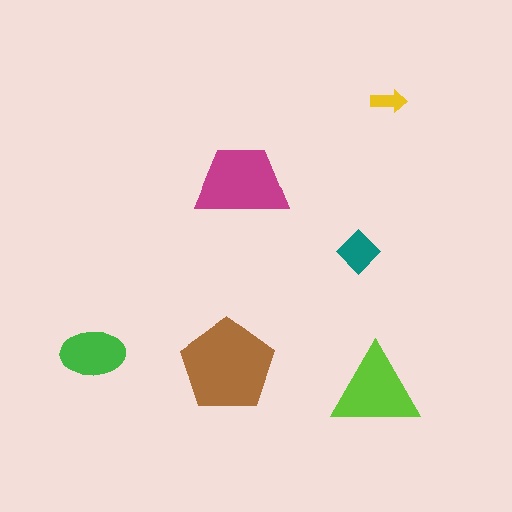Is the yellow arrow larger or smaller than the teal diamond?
Smaller.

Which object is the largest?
The brown pentagon.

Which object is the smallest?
The yellow arrow.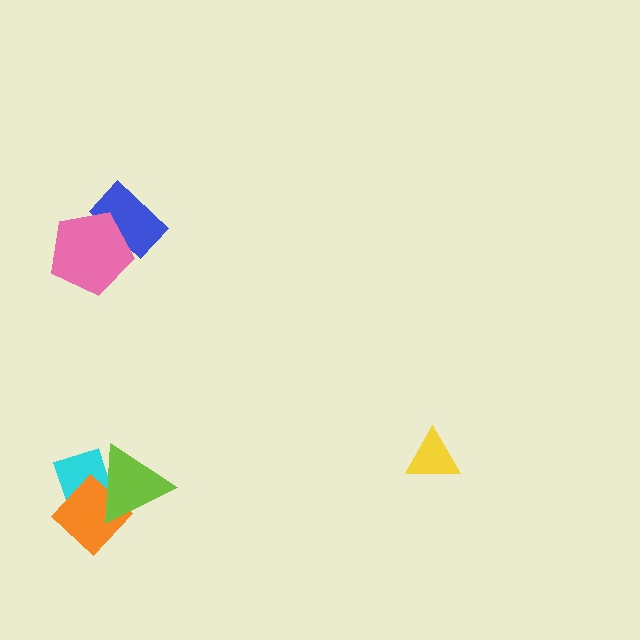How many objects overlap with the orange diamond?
2 objects overlap with the orange diamond.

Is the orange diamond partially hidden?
Yes, it is partially covered by another shape.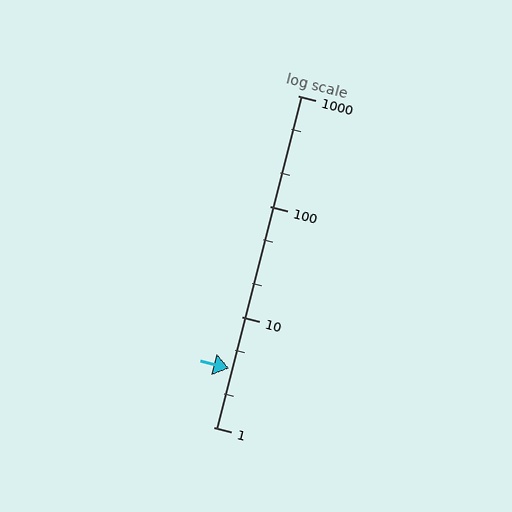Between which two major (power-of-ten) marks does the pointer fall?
The pointer is between 1 and 10.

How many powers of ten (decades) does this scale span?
The scale spans 3 decades, from 1 to 1000.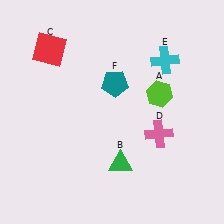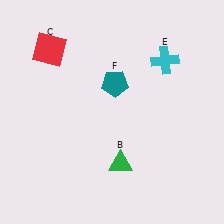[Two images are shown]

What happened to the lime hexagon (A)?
The lime hexagon (A) was removed in Image 2. It was in the top-right area of Image 1.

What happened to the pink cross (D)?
The pink cross (D) was removed in Image 2. It was in the bottom-right area of Image 1.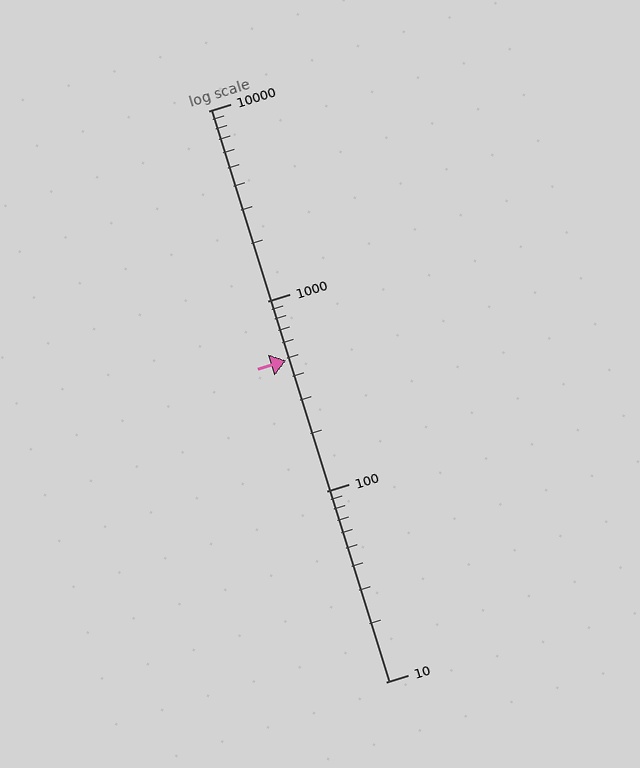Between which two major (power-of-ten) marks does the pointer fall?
The pointer is between 100 and 1000.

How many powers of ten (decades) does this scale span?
The scale spans 3 decades, from 10 to 10000.